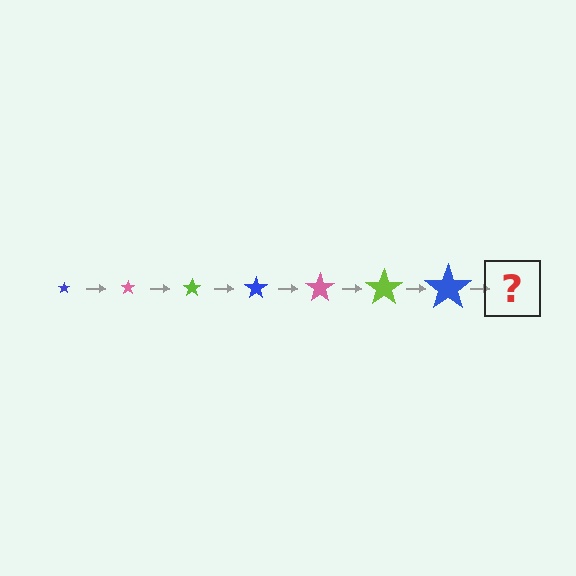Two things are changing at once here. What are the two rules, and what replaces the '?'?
The two rules are that the star grows larger each step and the color cycles through blue, pink, and lime. The '?' should be a pink star, larger than the previous one.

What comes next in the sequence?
The next element should be a pink star, larger than the previous one.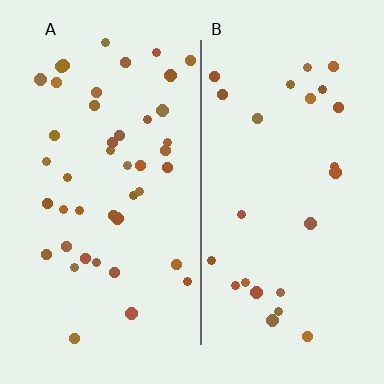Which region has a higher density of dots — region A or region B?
A (the left).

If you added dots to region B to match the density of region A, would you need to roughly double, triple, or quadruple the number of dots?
Approximately double.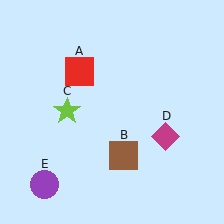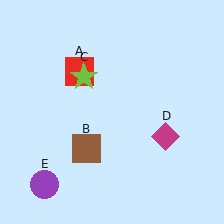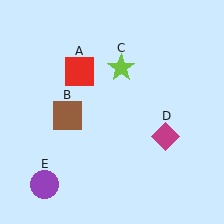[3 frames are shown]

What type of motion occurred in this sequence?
The brown square (object B), lime star (object C) rotated clockwise around the center of the scene.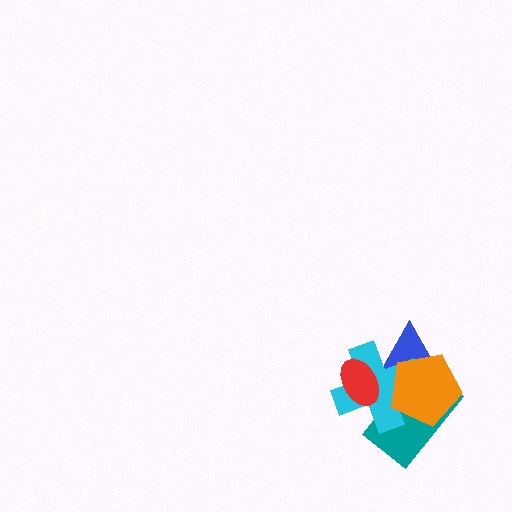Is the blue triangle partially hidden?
Yes, it is partially covered by another shape.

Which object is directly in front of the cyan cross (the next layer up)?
The red ellipse is directly in front of the cyan cross.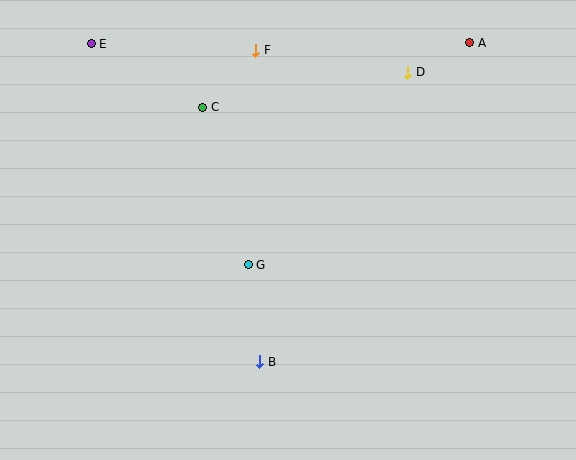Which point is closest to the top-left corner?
Point E is closest to the top-left corner.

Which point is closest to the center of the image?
Point G at (248, 265) is closest to the center.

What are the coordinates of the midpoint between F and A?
The midpoint between F and A is at (363, 46).